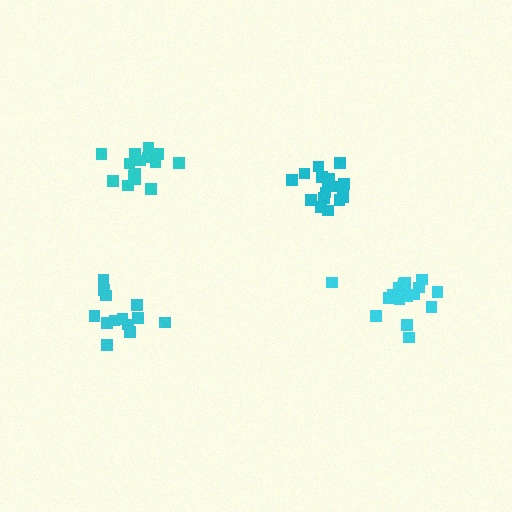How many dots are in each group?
Group 1: 15 dots, Group 2: 13 dots, Group 3: 18 dots, Group 4: 17 dots (63 total).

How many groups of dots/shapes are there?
There are 4 groups.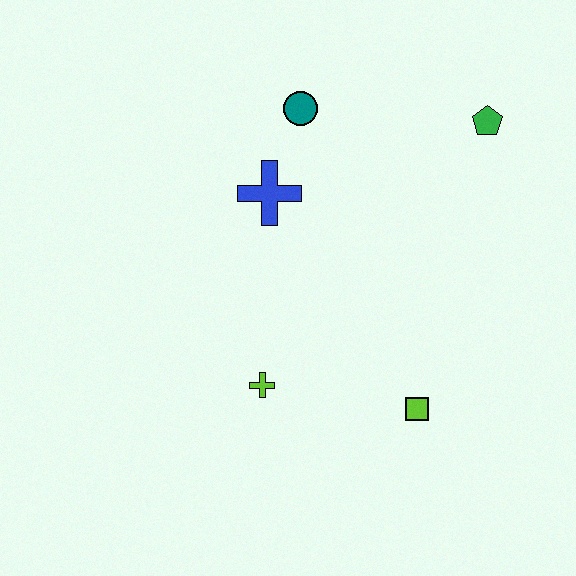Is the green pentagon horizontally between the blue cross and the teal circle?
No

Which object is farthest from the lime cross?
The green pentagon is farthest from the lime cross.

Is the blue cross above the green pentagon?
No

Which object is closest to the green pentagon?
The teal circle is closest to the green pentagon.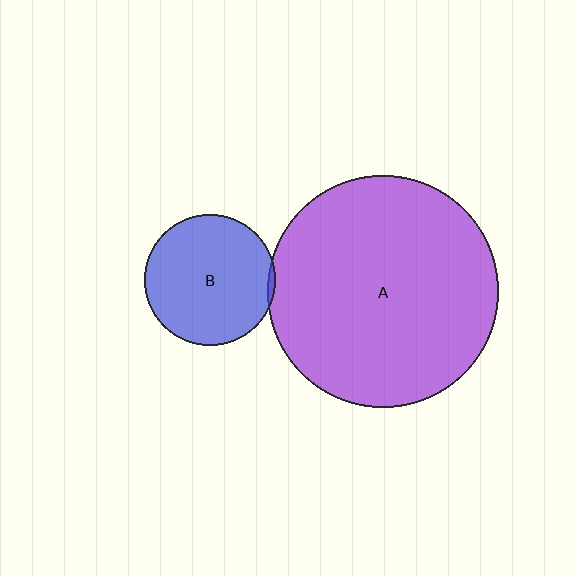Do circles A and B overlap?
Yes.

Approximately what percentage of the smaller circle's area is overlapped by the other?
Approximately 5%.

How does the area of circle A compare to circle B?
Approximately 3.1 times.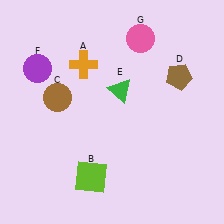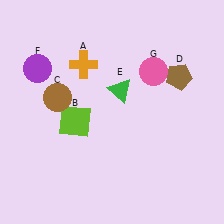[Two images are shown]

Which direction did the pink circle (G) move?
The pink circle (G) moved down.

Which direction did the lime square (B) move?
The lime square (B) moved up.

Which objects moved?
The objects that moved are: the lime square (B), the pink circle (G).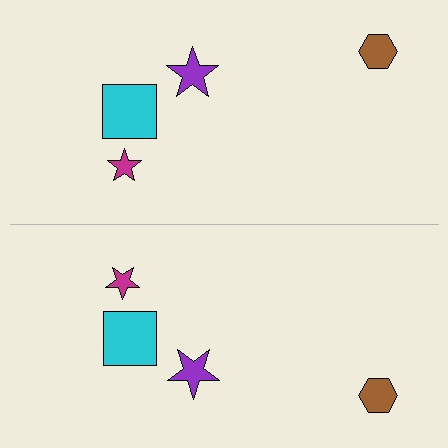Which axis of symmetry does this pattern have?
The pattern has a horizontal axis of symmetry running through the center of the image.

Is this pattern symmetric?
Yes, this pattern has bilateral (reflection) symmetry.